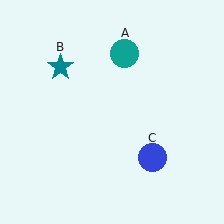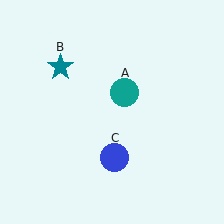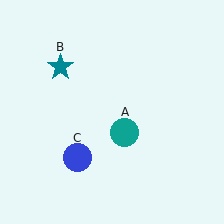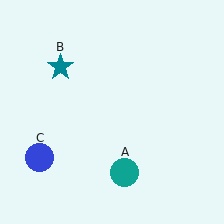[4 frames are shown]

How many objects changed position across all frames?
2 objects changed position: teal circle (object A), blue circle (object C).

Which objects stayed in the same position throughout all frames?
Teal star (object B) remained stationary.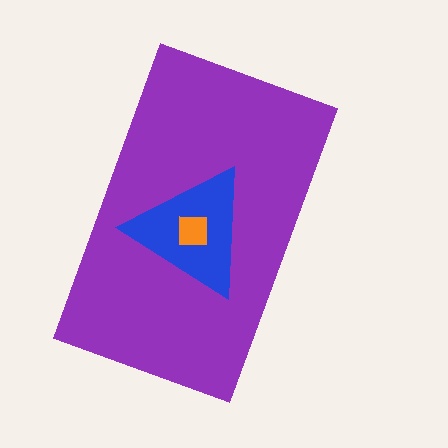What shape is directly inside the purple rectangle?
The blue triangle.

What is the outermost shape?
The purple rectangle.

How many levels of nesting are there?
3.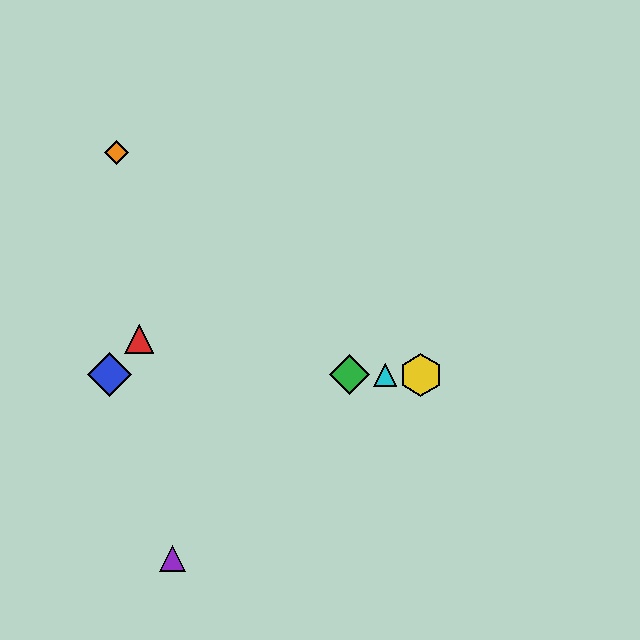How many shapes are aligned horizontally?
4 shapes (the blue diamond, the green diamond, the yellow hexagon, the cyan triangle) are aligned horizontally.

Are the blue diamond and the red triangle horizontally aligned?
No, the blue diamond is at y≈375 and the red triangle is at y≈339.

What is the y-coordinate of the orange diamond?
The orange diamond is at y≈153.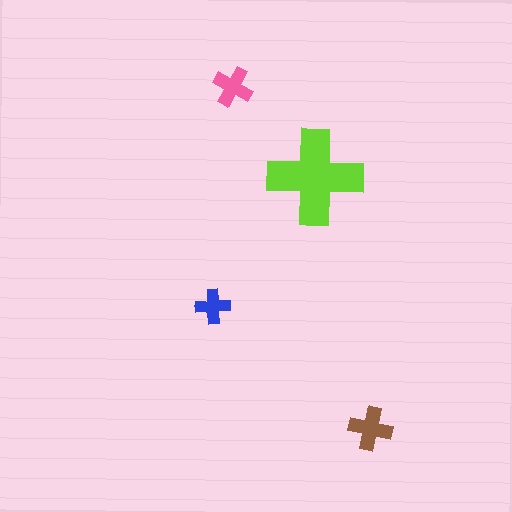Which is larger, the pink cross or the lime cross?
The lime one.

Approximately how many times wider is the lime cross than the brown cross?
About 2 times wider.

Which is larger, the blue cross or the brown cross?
The brown one.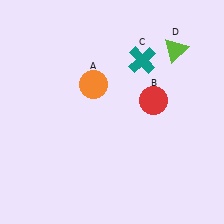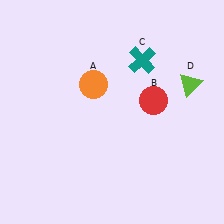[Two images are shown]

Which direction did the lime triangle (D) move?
The lime triangle (D) moved down.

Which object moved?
The lime triangle (D) moved down.